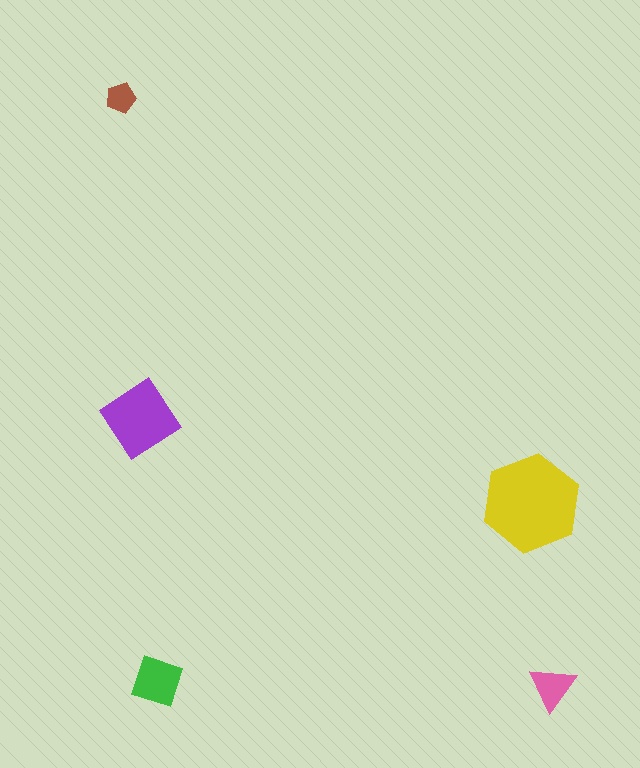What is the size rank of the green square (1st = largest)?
3rd.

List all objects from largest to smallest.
The yellow hexagon, the purple diamond, the green square, the pink triangle, the brown pentagon.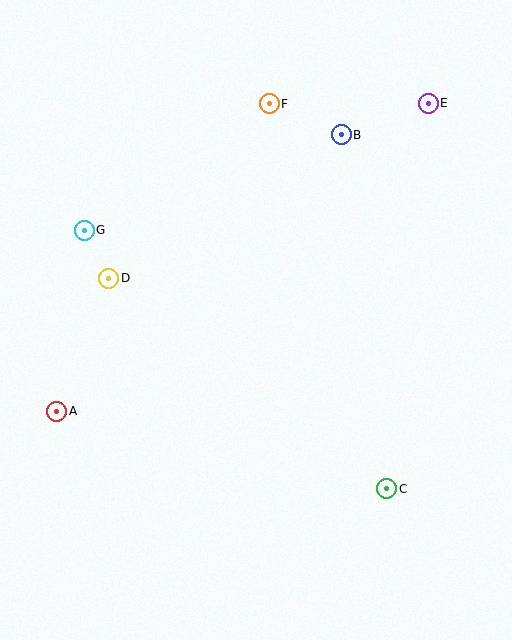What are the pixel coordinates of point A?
Point A is at (57, 411).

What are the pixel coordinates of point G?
Point G is at (84, 230).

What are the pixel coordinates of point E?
Point E is at (428, 103).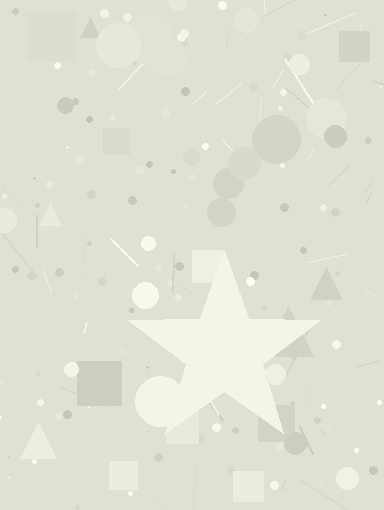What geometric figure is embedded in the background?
A star is embedded in the background.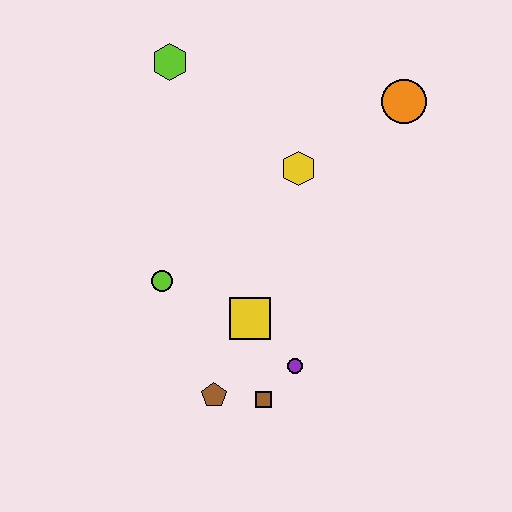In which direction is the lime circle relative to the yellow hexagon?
The lime circle is to the left of the yellow hexagon.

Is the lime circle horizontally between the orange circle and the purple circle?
No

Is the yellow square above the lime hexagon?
No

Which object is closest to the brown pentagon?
The brown square is closest to the brown pentagon.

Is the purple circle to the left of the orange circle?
Yes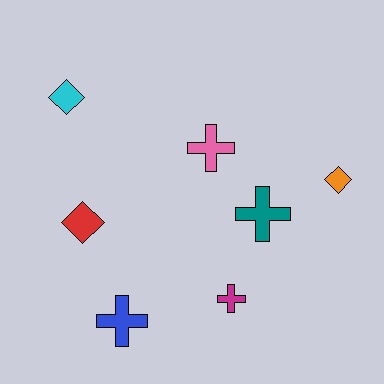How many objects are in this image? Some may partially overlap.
There are 7 objects.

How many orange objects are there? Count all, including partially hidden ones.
There is 1 orange object.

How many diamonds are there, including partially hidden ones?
There are 3 diamonds.